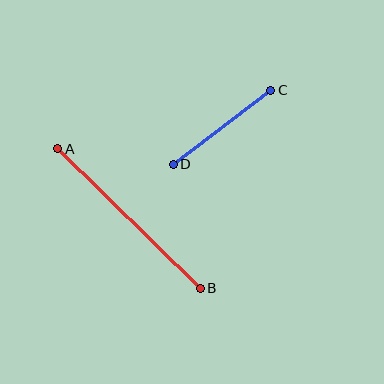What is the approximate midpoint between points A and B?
The midpoint is at approximately (129, 218) pixels.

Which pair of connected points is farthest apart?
Points A and B are farthest apart.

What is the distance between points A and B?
The distance is approximately 200 pixels.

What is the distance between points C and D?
The distance is approximately 123 pixels.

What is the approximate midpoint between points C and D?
The midpoint is at approximately (222, 127) pixels.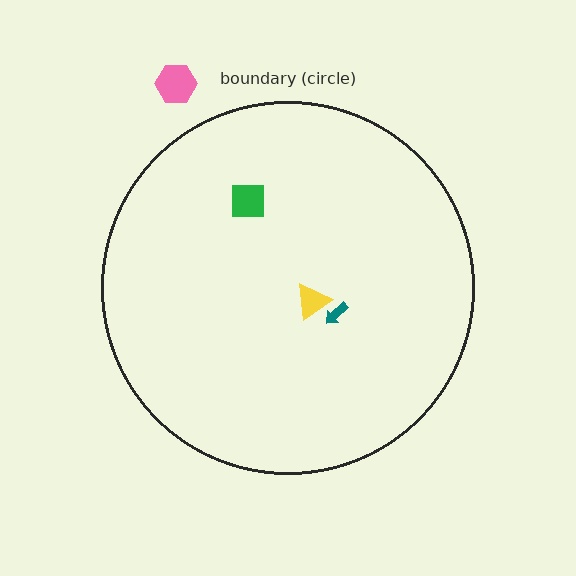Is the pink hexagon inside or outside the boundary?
Outside.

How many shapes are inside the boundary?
3 inside, 1 outside.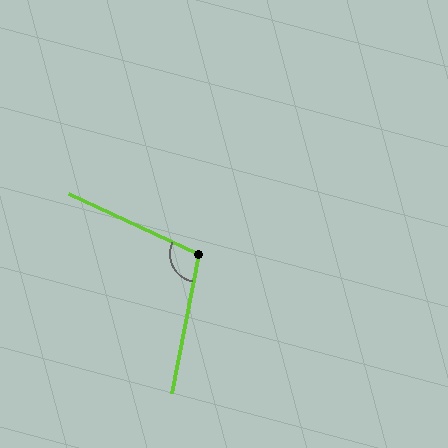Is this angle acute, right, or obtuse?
It is obtuse.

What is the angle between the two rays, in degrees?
Approximately 104 degrees.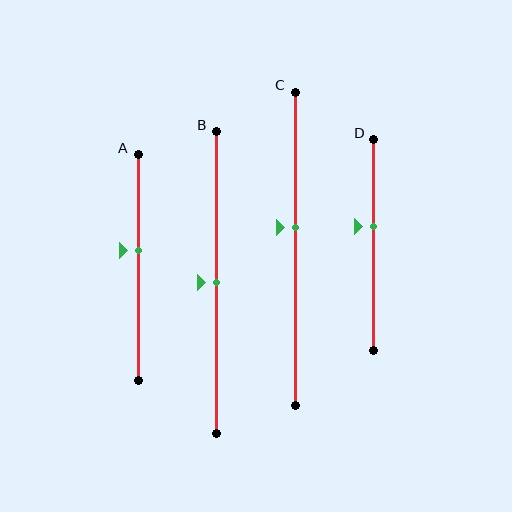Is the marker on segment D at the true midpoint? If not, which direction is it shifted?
No, the marker on segment D is shifted upward by about 9% of the segment length.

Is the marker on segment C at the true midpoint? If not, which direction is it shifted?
No, the marker on segment C is shifted upward by about 7% of the segment length.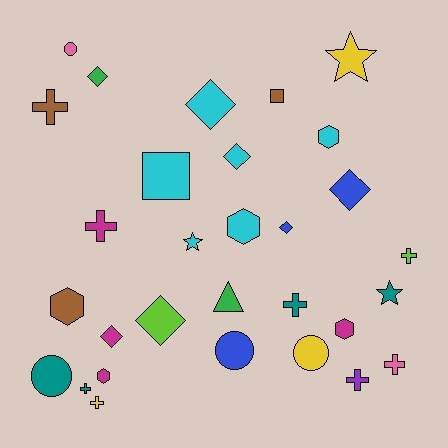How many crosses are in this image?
There are 8 crosses.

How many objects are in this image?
There are 30 objects.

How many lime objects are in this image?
There are 2 lime objects.